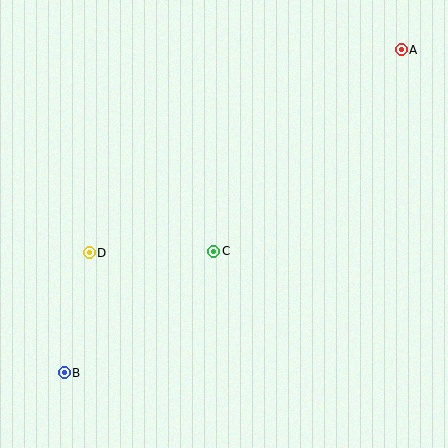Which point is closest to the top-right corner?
Point A is closest to the top-right corner.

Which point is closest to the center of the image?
Point C at (214, 251) is closest to the center.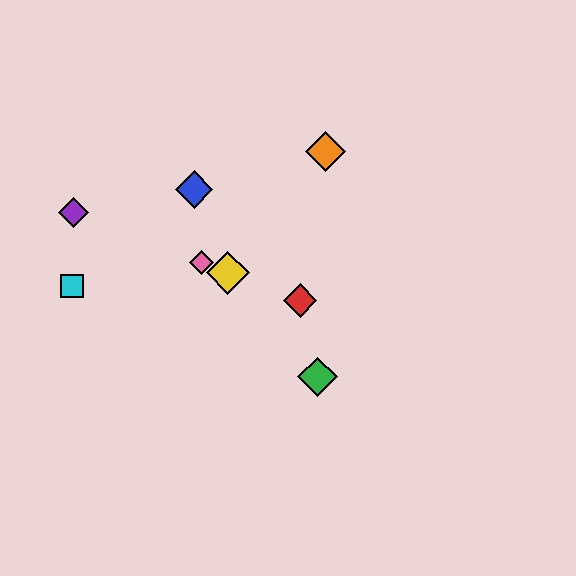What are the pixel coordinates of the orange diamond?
The orange diamond is at (325, 151).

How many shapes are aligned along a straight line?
4 shapes (the red diamond, the yellow diamond, the purple diamond, the pink diamond) are aligned along a straight line.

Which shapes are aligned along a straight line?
The red diamond, the yellow diamond, the purple diamond, the pink diamond are aligned along a straight line.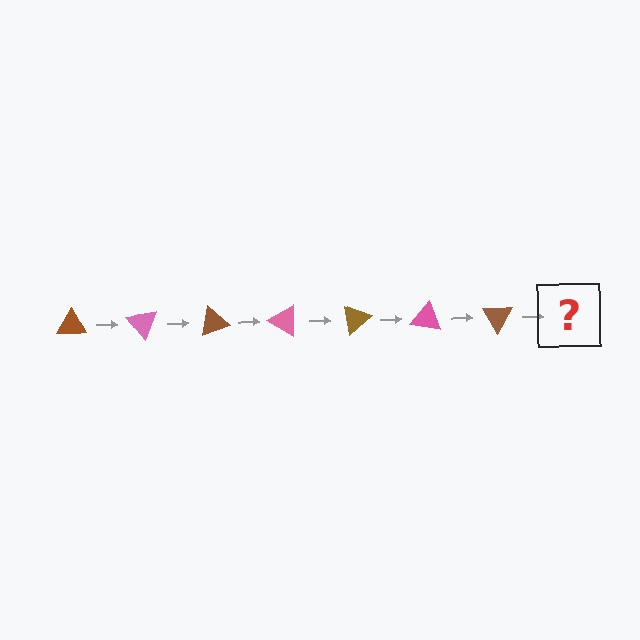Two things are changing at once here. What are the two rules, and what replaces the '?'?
The two rules are that it rotates 50 degrees each step and the color cycles through brown and pink. The '?' should be a pink triangle, rotated 350 degrees from the start.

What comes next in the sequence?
The next element should be a pink triangle, rotated 350 degrees from the start.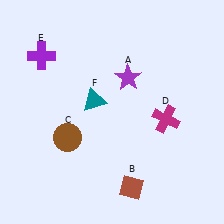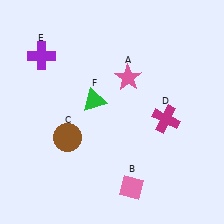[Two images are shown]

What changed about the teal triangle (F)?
In Image 1, F is teal. In Image 2, it changed to green.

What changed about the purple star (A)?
In Image 1, A is purple. In Image 2, it changed to pink.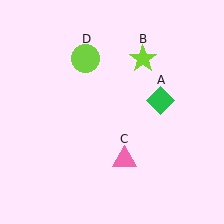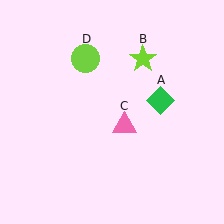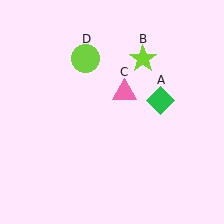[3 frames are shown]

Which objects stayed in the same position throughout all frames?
Green diamond (object A) and lime star (object B) and lime circle (object D) remained stationary.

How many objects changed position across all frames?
1 object changed position: pink triangle (object C).